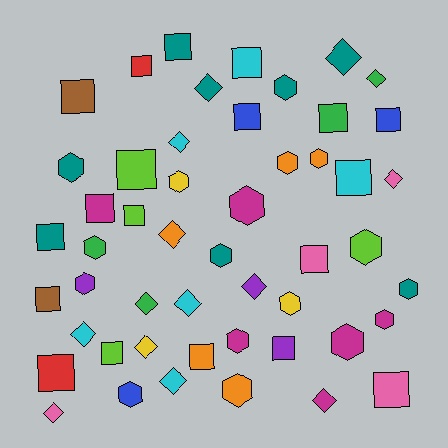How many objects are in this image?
There are 50 objects.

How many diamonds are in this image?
There are 14 diamonds.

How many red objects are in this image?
There are 2 red objects.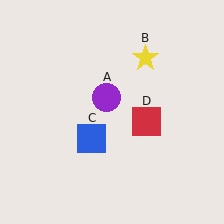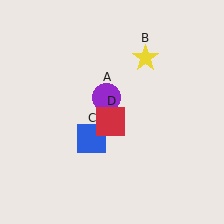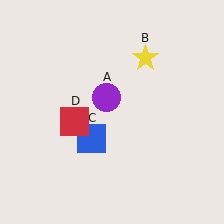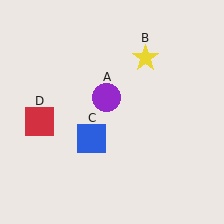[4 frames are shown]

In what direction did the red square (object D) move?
The red square (object D) moved left.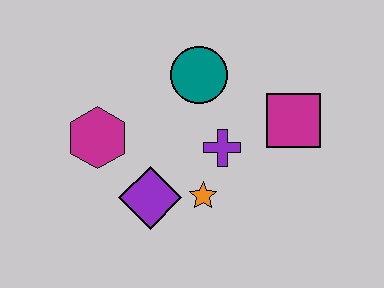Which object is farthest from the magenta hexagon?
The magenta square is farthest from the magenta hexagon.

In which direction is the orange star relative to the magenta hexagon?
The orange star is to the right of the magenta hexagon.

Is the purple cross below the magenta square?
Yes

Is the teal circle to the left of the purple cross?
Yes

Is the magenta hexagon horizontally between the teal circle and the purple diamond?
No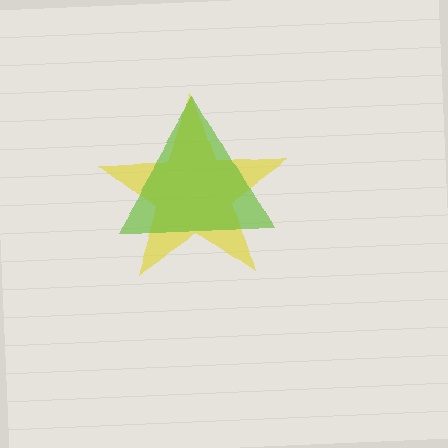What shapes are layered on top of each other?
The layered shapes are: a yellow star, a lime triangle.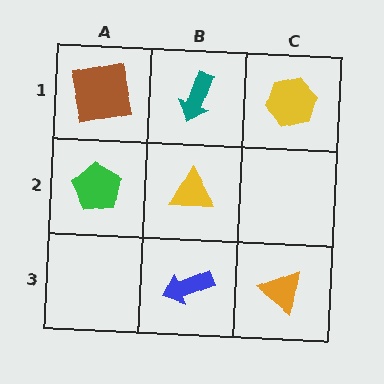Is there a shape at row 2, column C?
No, that cell is empty.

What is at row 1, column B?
A teal arrow.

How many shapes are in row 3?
2 shapes.